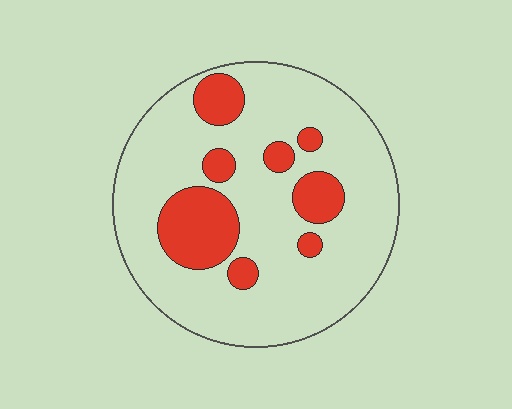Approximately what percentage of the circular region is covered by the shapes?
Approximately 20%.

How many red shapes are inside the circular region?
8.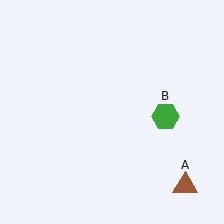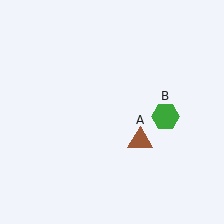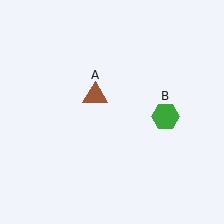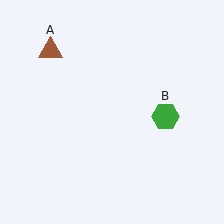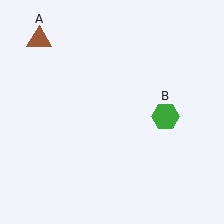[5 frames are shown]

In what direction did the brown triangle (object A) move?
The brown triangle (object A) moved up and to the left.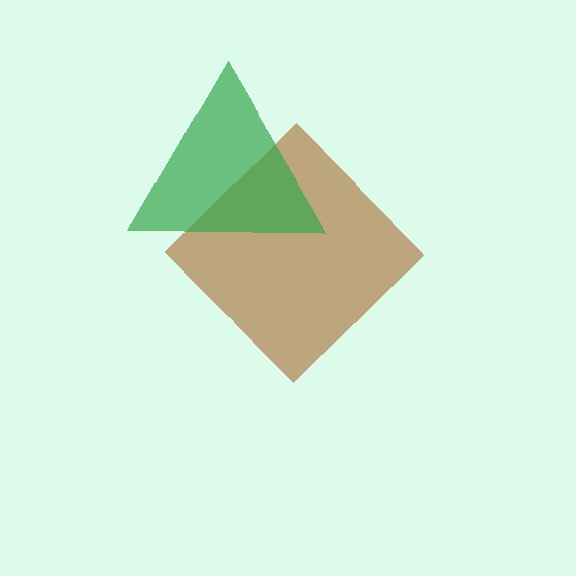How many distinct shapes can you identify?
There are 2 distinct shapes: a brown diamond, a green triangle.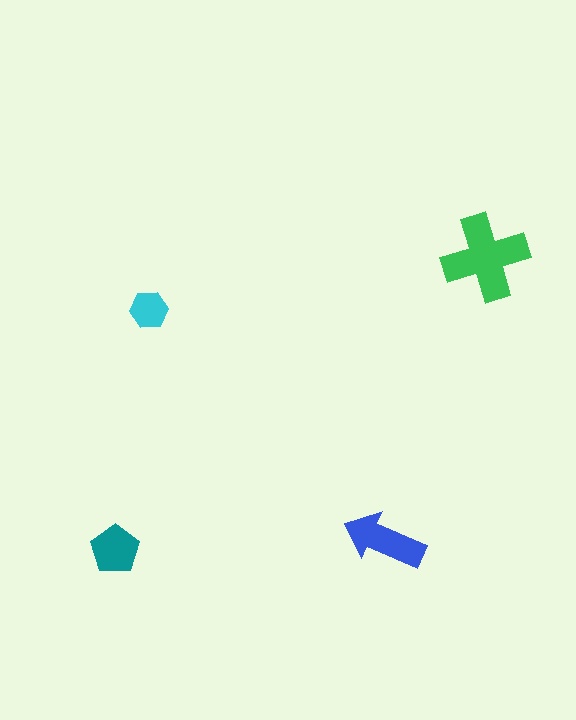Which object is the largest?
The green cross.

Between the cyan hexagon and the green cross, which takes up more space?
The green cross.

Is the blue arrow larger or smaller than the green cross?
Smaller.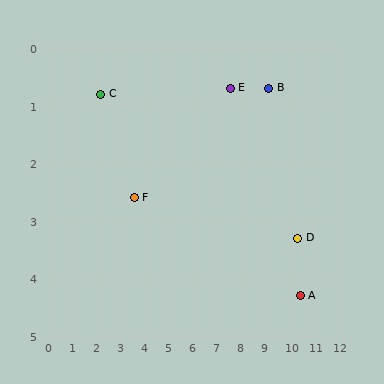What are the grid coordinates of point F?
Point F is at approximately (3.6, 2.6).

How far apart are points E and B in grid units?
Points E and B are about 1.6 grid units apart.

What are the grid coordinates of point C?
Point C is at approximately (2.2, 0.8).